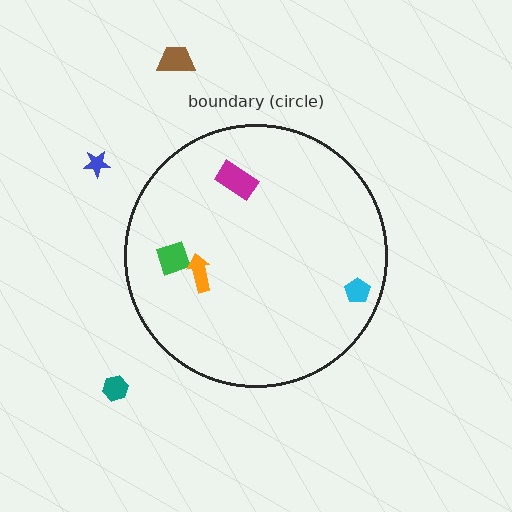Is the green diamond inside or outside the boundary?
Inside.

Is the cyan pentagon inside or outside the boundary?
Inside.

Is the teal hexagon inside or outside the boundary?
Outside.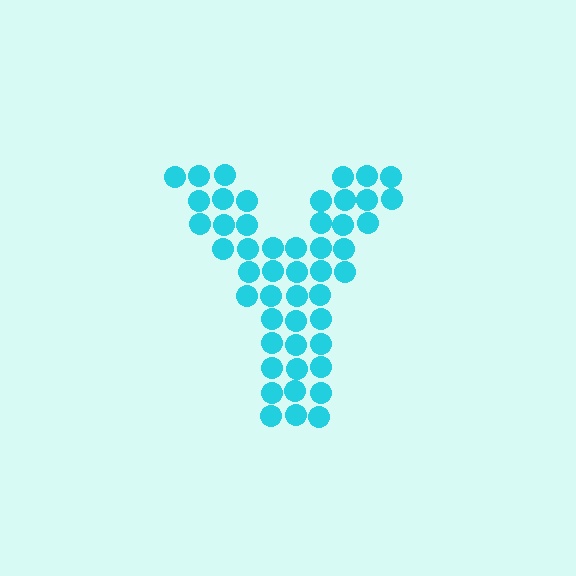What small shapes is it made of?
It is made of small circles.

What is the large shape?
The large shape is the letter Y.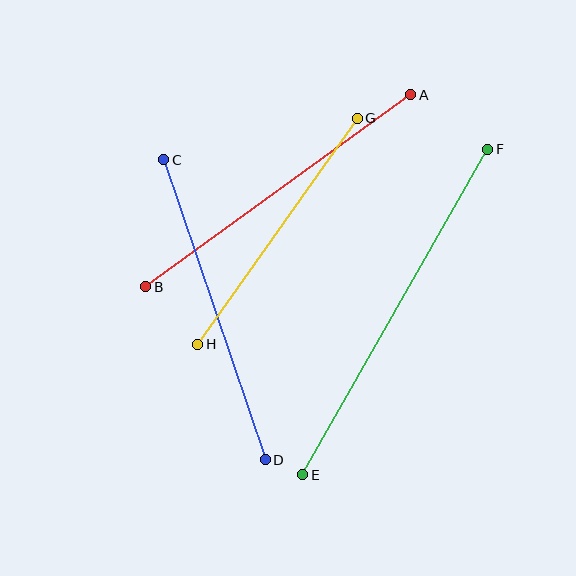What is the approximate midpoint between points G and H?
The midpoint is at approximately (277, 231) pixels.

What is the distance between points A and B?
The distance is approximately 327 pixels.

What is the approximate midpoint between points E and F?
The midpoint is at approximately (395, 312) pixels.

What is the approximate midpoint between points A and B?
The midpoint is at approximately (278, 191) pixels.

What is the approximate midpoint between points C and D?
The midpoint is at approximately (214, 310) pixels.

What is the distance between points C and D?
The distance is approximately 317 pixels.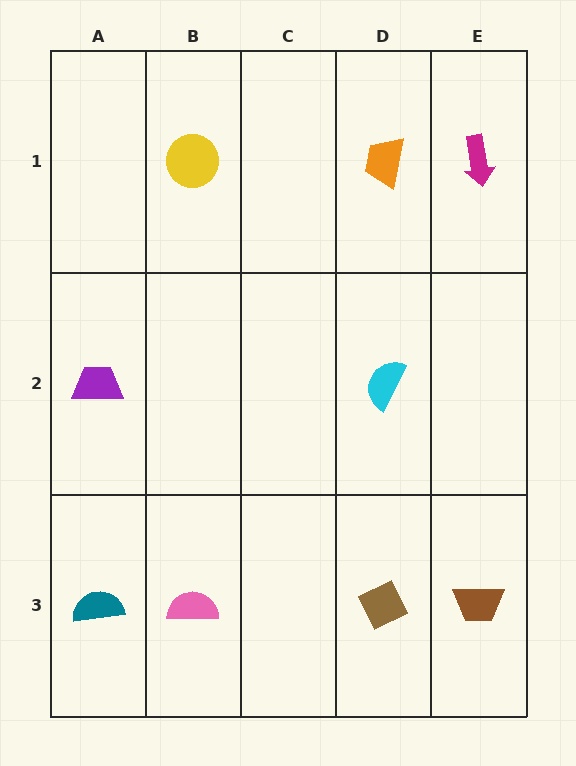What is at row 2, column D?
A cyan semicircle.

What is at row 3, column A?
A teal semicircle.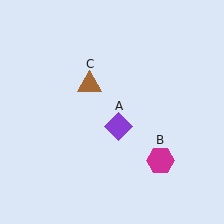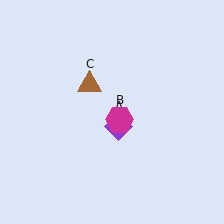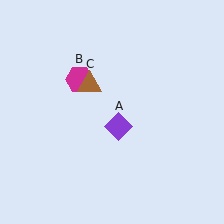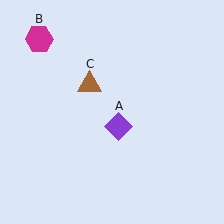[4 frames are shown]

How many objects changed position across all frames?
1 object changed position: magenta hexagon (object B).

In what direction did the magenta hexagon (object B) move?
The magenta hexagon (object B) moved up and to the left.